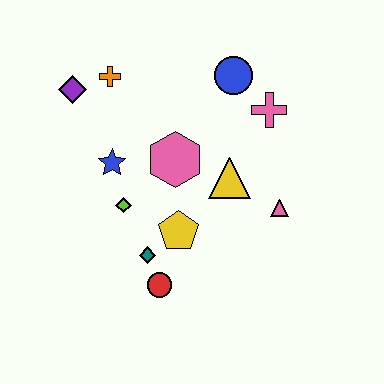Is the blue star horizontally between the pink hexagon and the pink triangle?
No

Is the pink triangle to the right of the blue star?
Yes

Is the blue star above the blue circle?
No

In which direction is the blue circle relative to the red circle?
The blue circle is above the red circle.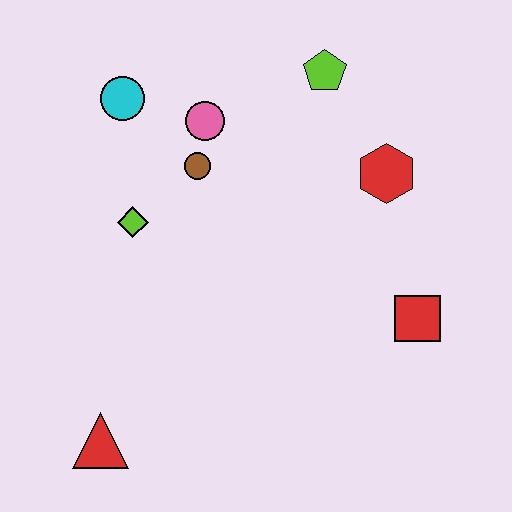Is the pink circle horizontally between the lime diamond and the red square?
Yes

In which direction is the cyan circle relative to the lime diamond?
The cyan circle is above the lime diamond.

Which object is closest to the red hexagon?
The lime pentagon is closest to the red hexagon.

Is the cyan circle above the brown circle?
Yes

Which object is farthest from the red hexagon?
The red triangle is farthest from the red hexagon.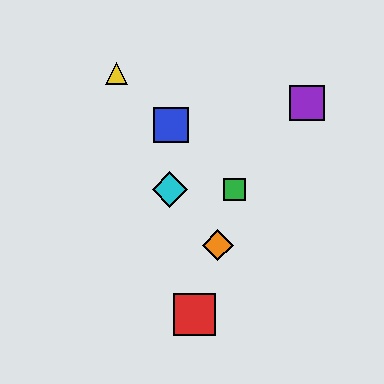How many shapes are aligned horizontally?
2 shapes (the green square, the cyan diamond) are aligned horizontally.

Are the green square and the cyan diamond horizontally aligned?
Yes, both are at y≈189.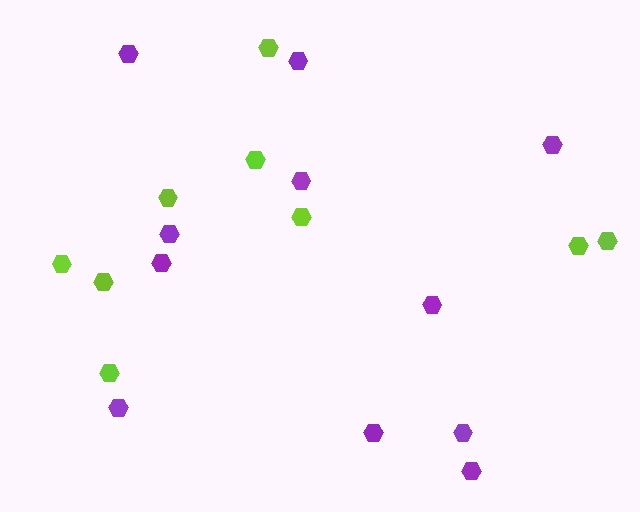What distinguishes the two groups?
There are 2 groups: one group of lime hexagons (9) and one group of purple hexagons (11).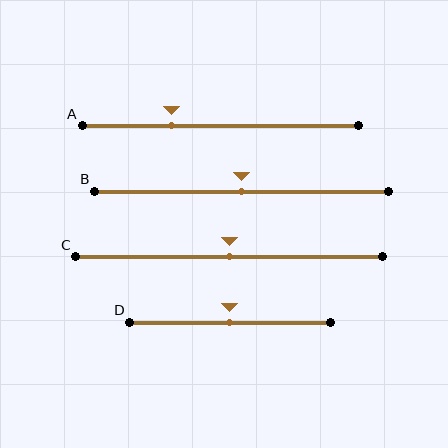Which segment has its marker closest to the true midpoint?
Segment B has its marker closest to the true midpoint.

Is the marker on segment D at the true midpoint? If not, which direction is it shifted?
Yes, the marker on segment D is at the true midpoint.